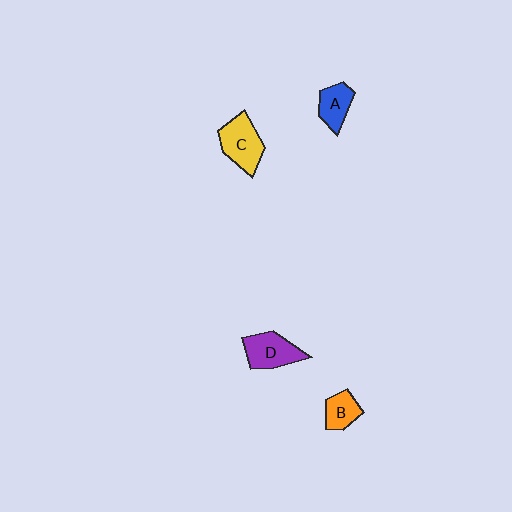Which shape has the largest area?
Shape C (yellow).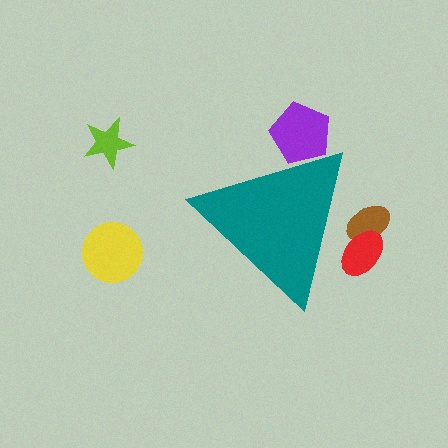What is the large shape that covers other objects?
A teal triangle.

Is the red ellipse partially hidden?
Yes, the red ellipse is partially hidden behind the teal triangle.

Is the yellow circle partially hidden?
No, the yellow circle is fully visible.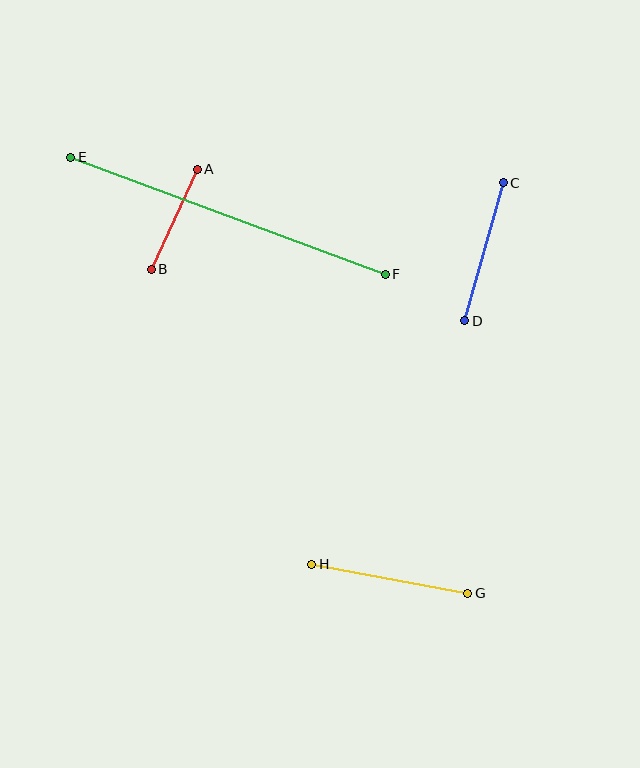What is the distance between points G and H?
The distance is approximately 159 pixels.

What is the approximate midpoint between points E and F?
The midpoint is at approximately (228, 216) pixels.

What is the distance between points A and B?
The distance is approximately 110 pixels.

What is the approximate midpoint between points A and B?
The midpoint is at approximately (174, 219) pixels.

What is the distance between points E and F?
The distance is approximately 336 pixels.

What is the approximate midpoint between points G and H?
The midpoint is at approximately (390, 579) pixels.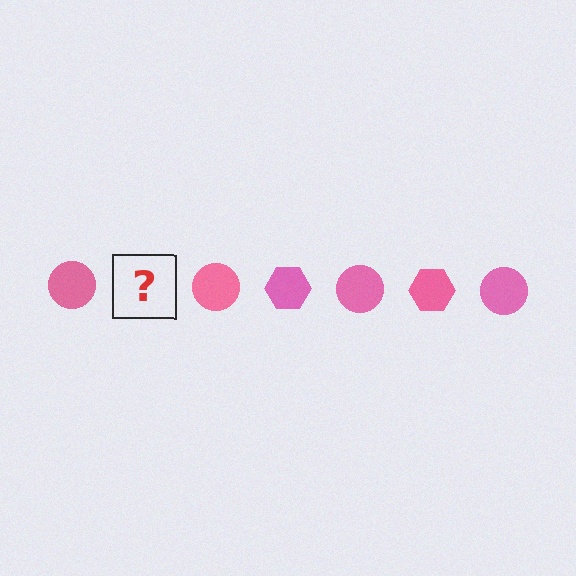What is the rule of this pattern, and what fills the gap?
The rule is that the pattern cycles through circle, hexagon shapes in pink. The gap should be filled with a pink hexagon.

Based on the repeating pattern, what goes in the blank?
The blank should be a pink hexagon.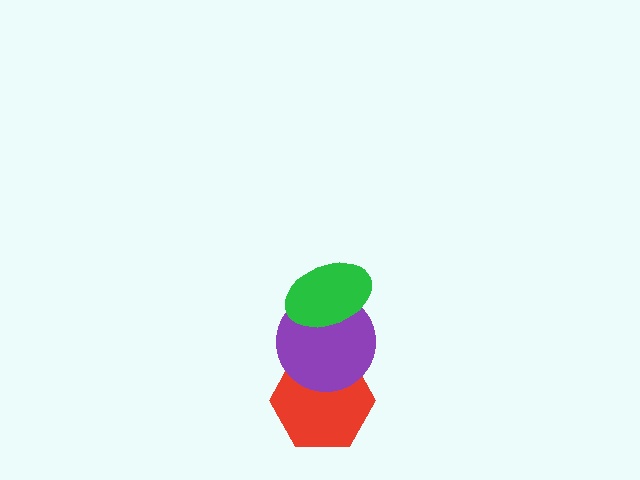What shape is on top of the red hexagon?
The purple circle is on top of the red hexagon.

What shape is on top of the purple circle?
The green ellipse is on top of the purple circle.